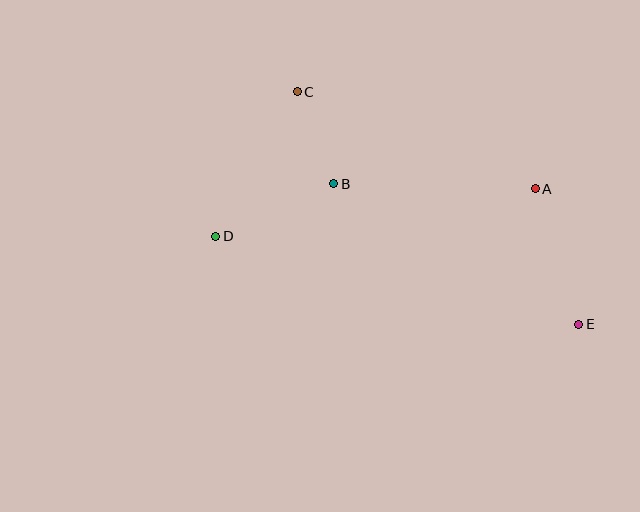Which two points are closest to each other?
Points B and C are closest to each other.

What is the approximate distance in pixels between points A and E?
The distance between A and E is approximately 142 pixels.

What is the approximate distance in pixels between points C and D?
The distance between C and D is approximately 166 pixels.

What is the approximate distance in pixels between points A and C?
The distance between A and C is approximately 257 pixels.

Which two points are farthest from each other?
Points D and E are farthest from each other.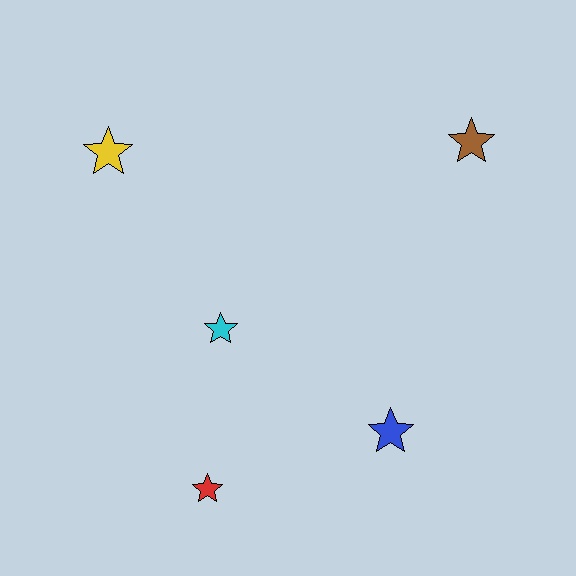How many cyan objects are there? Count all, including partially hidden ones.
There is 1 cyan object.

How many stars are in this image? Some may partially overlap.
There are 5 stars.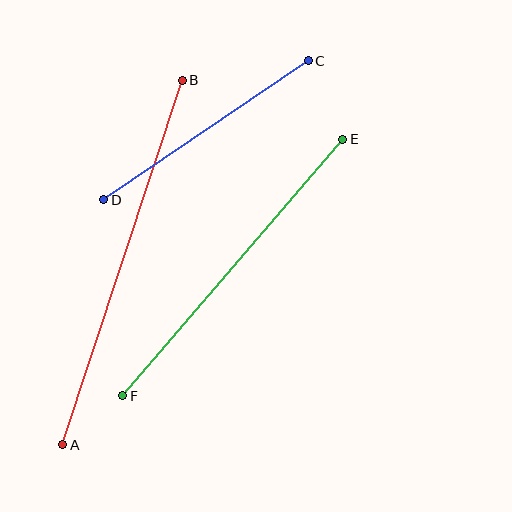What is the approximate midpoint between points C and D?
The midpoint is at approximately (206, 130) pixels.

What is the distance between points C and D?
The distance is approximately 247 pixels.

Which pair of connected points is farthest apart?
Points A and B are farthest apart.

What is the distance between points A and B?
The distance is approximately 384 pixels.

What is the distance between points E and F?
The distance is approximately 338 pixels.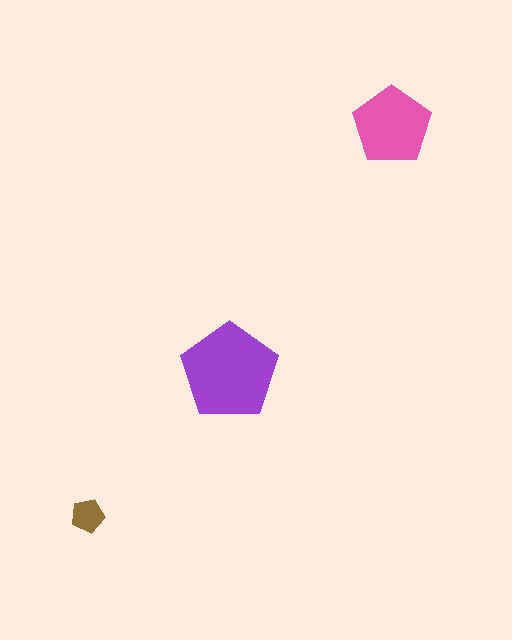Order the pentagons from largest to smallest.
the purple one, the pink one, the brown one.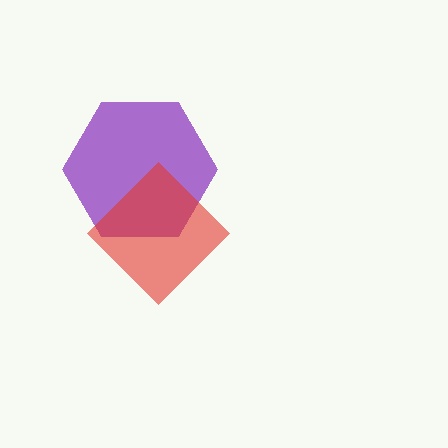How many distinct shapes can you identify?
There are 2 distinct shapes: a purple hexagon, a red diamond.